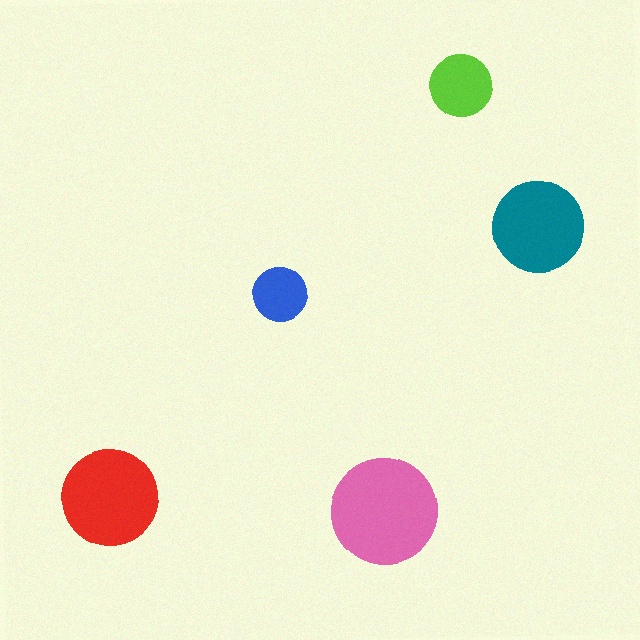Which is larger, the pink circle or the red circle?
The pink one.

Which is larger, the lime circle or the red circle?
The red one.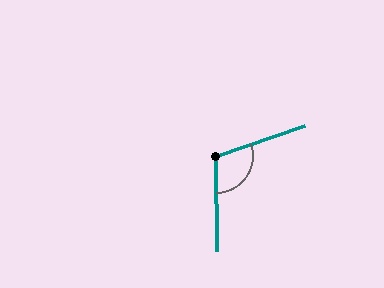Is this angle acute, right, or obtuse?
It is obtuse.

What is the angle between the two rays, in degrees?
Approximately 108 degrees.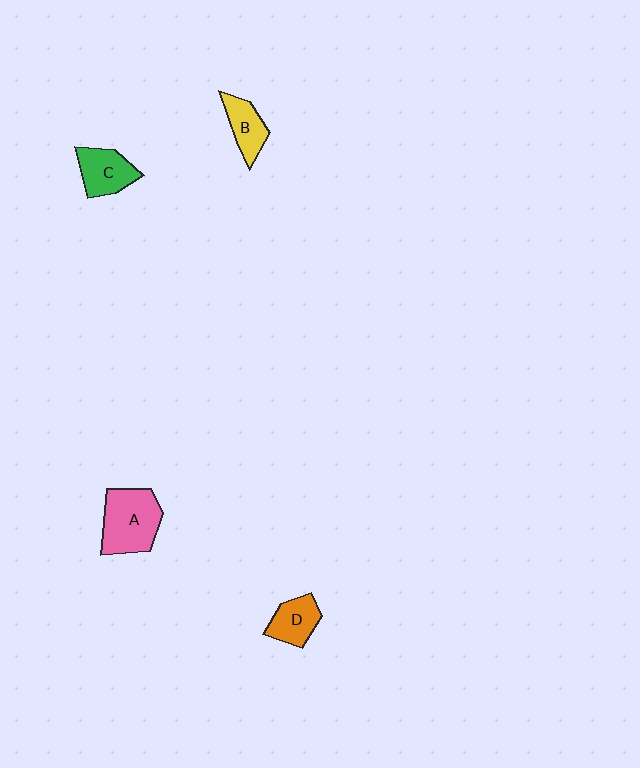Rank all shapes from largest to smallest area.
From largest to smallest: A (pink), C (green), D (orange), B (yellow).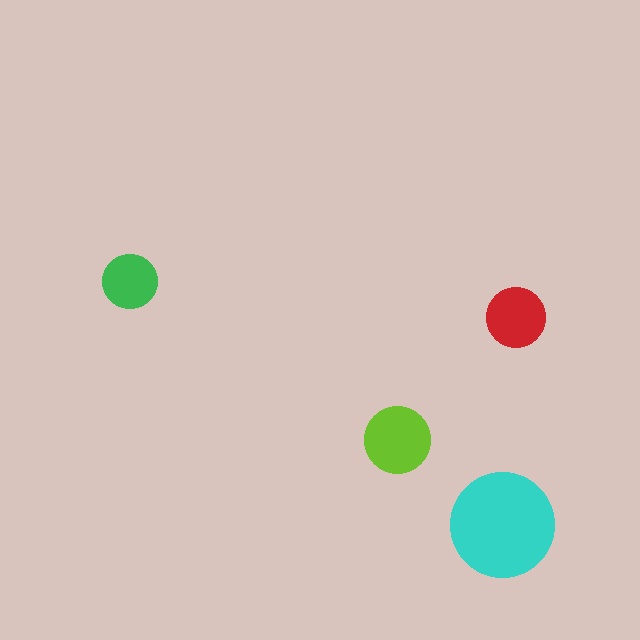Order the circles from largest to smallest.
the cyan one, the lime one, the red one, the green one.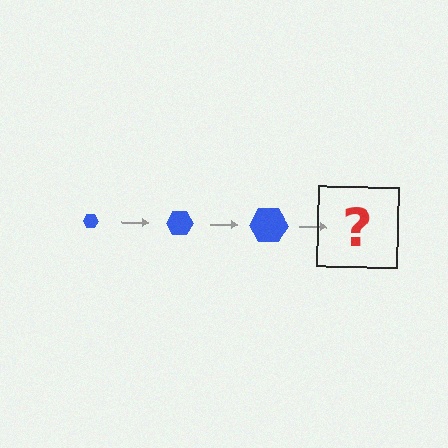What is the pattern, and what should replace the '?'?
The pattern is that the hexagon gets progressively larger each step. The '?' should be a blue hexagon, larger than the previous one.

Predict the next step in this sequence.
The next step is a blue hexagon, larger than the previous one.